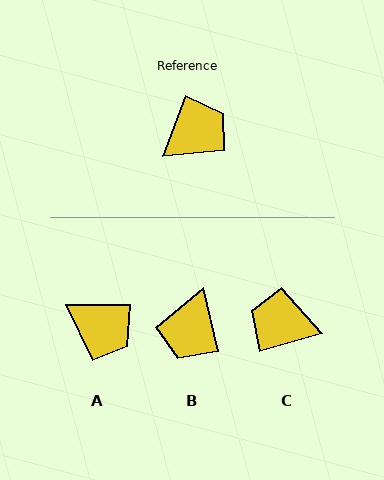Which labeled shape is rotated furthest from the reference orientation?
B, about 145 degrees away.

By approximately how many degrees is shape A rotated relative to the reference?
Approximately 69 degrees clockwise.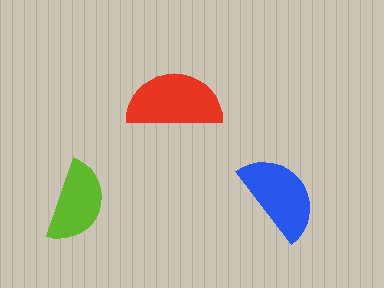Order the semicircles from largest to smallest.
the red one, the blue one, the lime one.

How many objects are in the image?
There are 3 objects in the image.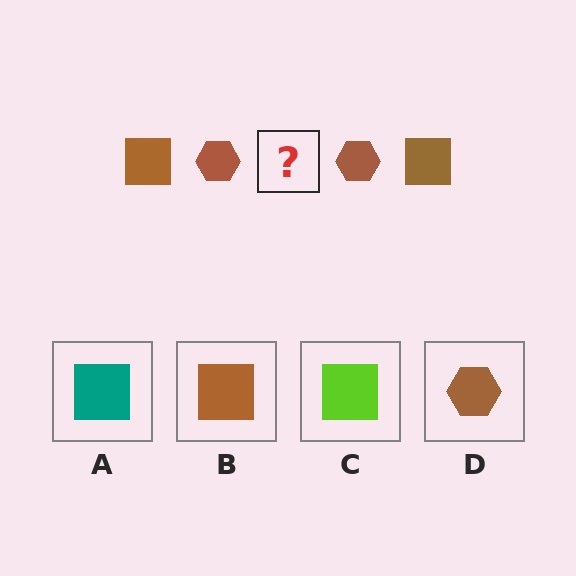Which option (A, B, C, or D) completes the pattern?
B.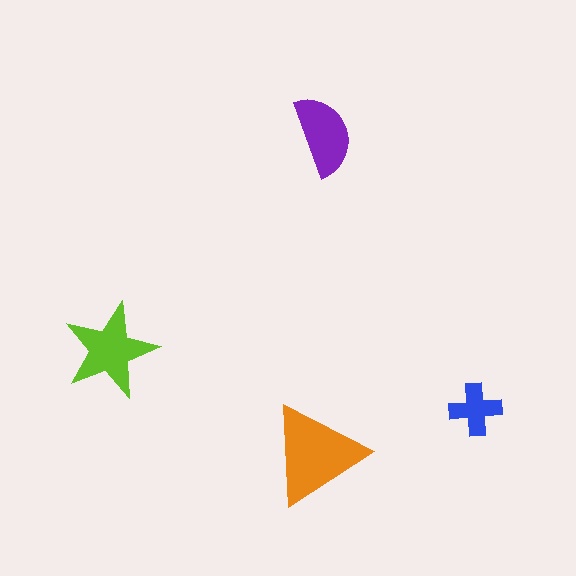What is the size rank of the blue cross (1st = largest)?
4th.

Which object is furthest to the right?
The blue cross is rightmost.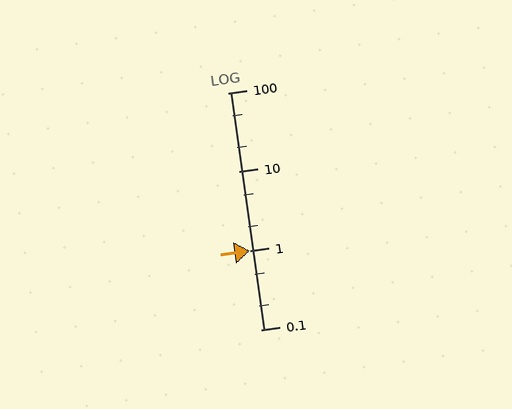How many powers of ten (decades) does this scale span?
The scale spans 3 decades, from 0.1 to 100.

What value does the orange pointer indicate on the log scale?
The pointer indicates approximately 1.